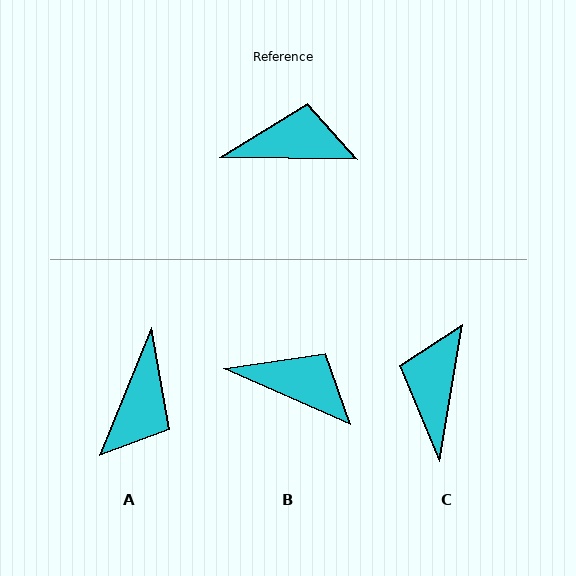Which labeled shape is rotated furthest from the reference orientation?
A, about 112 degrees away.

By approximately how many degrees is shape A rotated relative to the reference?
Approximately 112 degrees clockwise.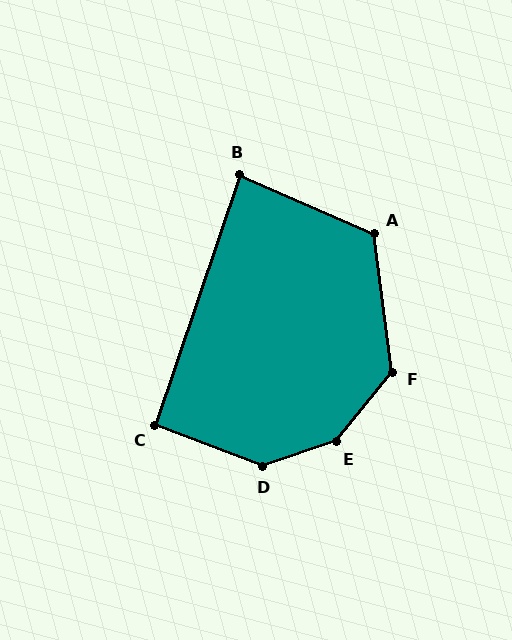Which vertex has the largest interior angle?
E, at approximately 147 degrees.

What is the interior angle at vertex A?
Approximately 121 degrees (obtuse).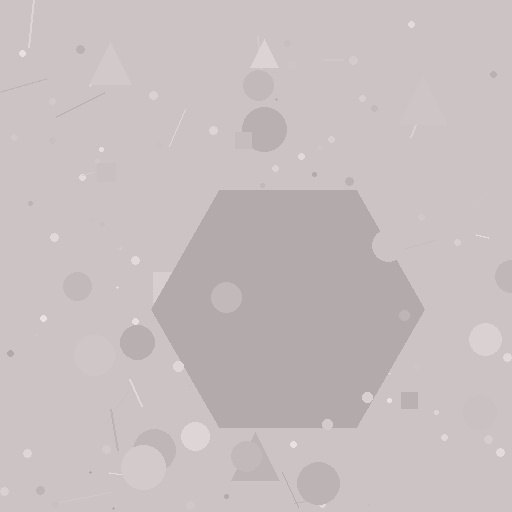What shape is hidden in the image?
A hexagon is hidden in the image.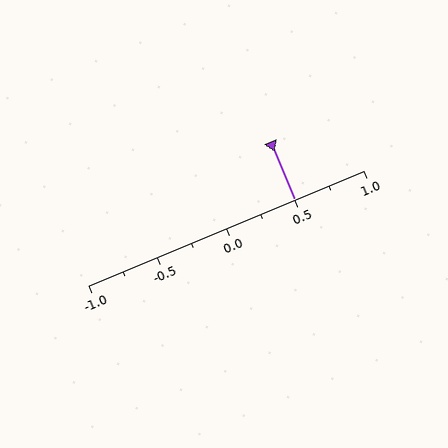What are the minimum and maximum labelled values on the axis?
The axis runs from -1.0 to 1.0.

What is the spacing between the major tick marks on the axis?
The major ticks are spaced 0.5 apart.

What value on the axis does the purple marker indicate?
The marker indicates approximately 0.5.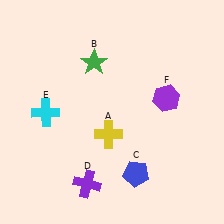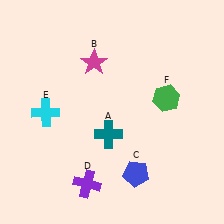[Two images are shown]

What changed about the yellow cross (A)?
In Image 1, A is yellow. In Image 2, it changed to teal.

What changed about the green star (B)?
In Image 1, B is green. In Image 2, it changed to magenta.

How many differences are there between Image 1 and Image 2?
There are 3 differences between the two images.